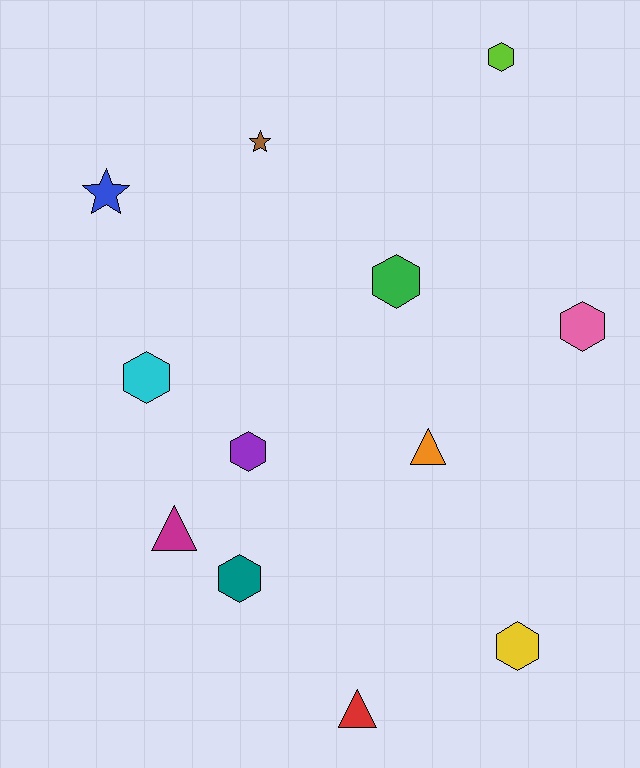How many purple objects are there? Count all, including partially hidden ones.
There is 1 purple object.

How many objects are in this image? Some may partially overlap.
There are 12 objects.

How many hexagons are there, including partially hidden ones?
There are 7 hexagons.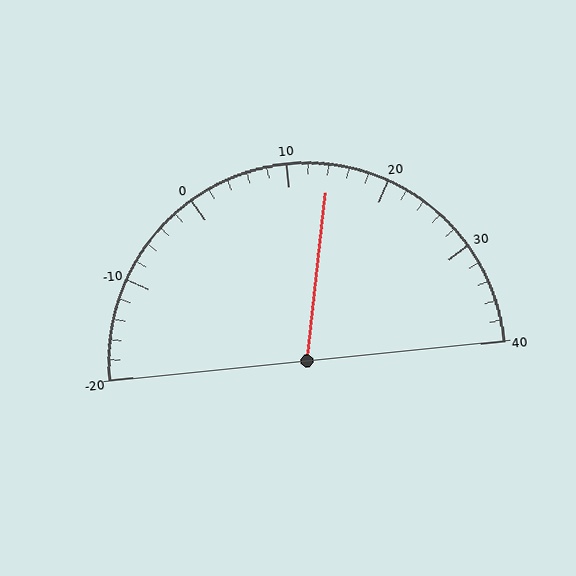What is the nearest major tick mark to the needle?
The nearest major tick mark is 10.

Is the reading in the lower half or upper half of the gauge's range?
The reading is in the upper half of the range (-20 to 40).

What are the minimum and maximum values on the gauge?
The gauge ranges from -20 to 40.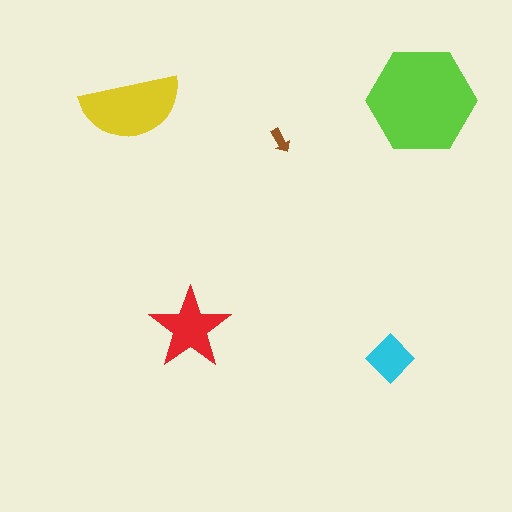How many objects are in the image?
There are 5 objects in the image.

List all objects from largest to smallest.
The lime hexagon, the yellow semicircle, the red star, the cyan diamond, the brown arrow.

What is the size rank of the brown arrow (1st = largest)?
5th.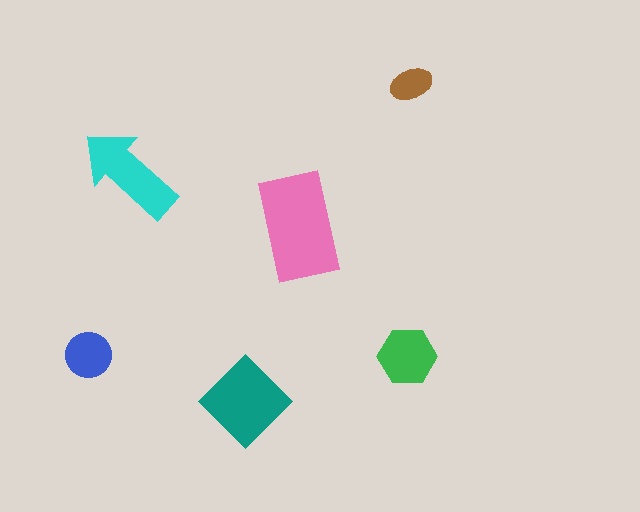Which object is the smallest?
The brown ellipse.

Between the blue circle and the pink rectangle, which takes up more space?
The pink rectangle.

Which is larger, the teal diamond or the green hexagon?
The teal diamond.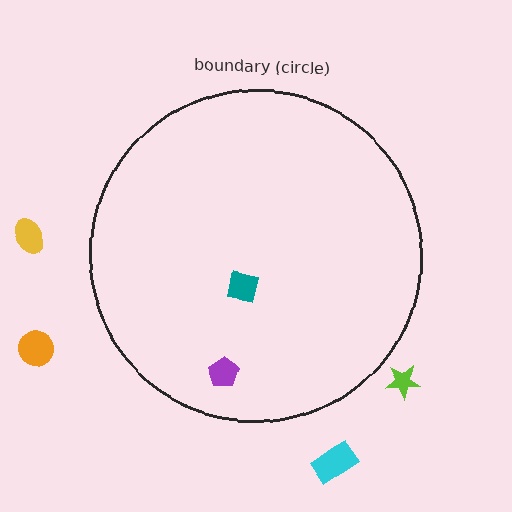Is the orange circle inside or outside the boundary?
Outside.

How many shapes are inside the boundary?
2 inside, 4 outside.